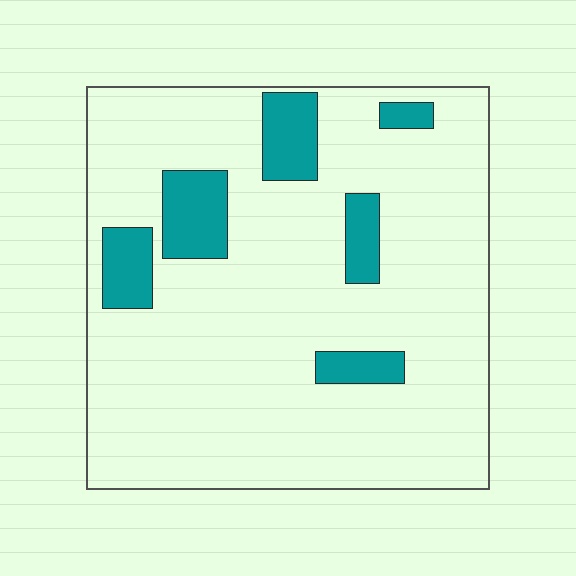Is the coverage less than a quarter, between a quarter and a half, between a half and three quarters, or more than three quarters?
Less than a quarter.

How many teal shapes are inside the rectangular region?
6.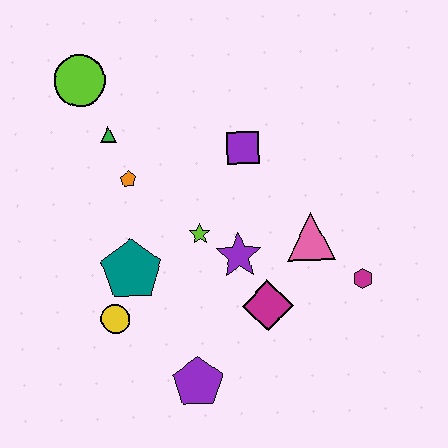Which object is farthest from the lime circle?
The magenta hexagon is farthest from the lime circle.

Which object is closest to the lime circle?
The green triangle is closest to the lime circle.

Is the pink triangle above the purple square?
No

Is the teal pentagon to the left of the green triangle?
No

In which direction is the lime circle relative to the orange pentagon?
The lime circle is above the orange pentagon.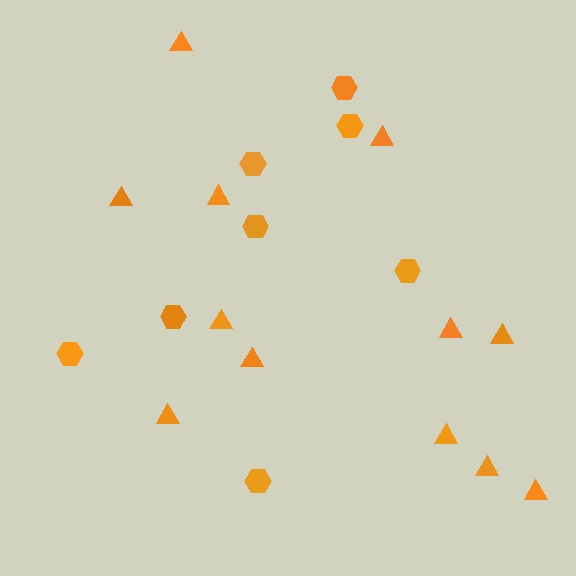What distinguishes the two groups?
There are 2 groups: one group of hexagons (8) and one group of triangles (12).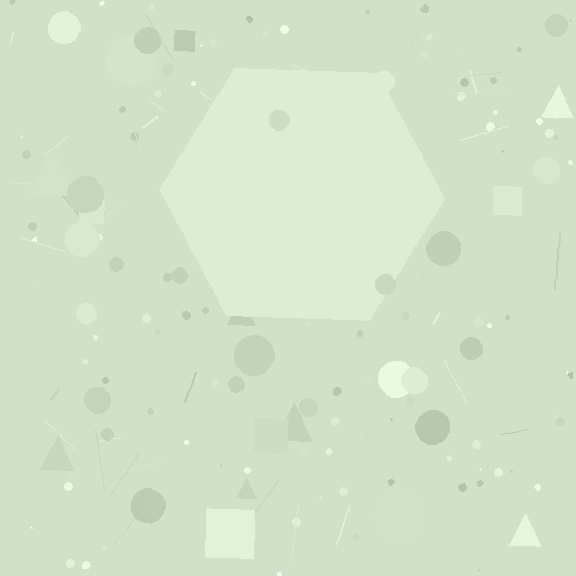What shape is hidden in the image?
A hexagon is hidden in the image.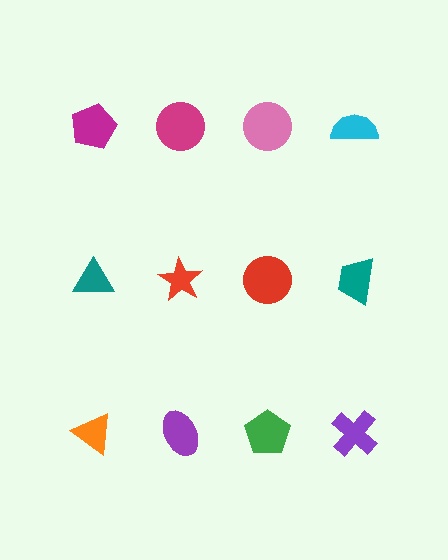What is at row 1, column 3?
A pink circle.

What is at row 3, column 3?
A green pentagon.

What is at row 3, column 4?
A purple cross.